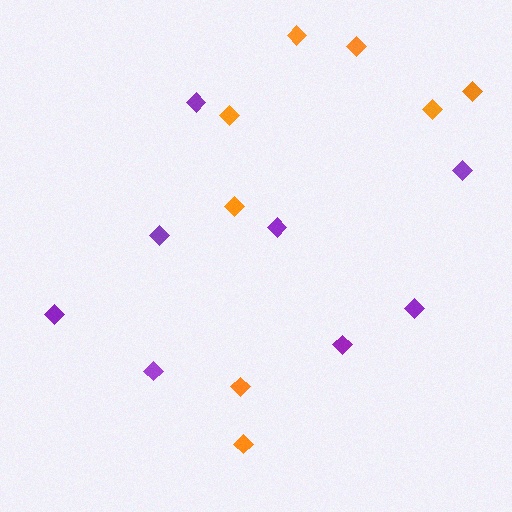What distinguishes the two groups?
There are 2 groups: one group of orange diamonds (8) and one group of purple diamonds (8).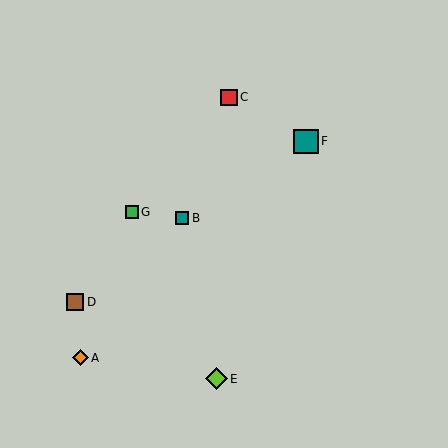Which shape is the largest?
The teal square (labeled F) is the largest.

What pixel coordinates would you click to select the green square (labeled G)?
Click at (132, 212) to select the green square G.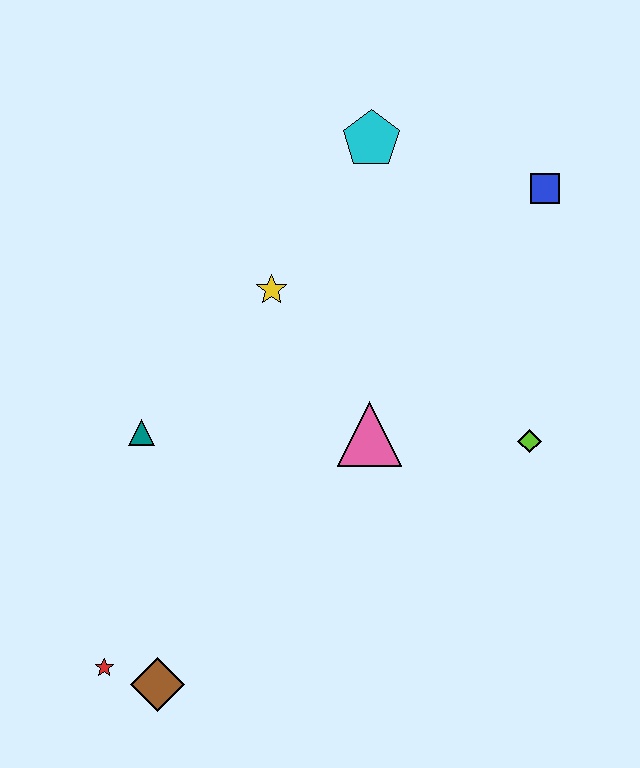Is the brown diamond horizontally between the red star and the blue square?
Yes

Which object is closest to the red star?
The brown diamond is closest to the red star.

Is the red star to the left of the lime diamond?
Yes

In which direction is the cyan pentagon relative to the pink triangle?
The cyan pentagon is above the pink triangle.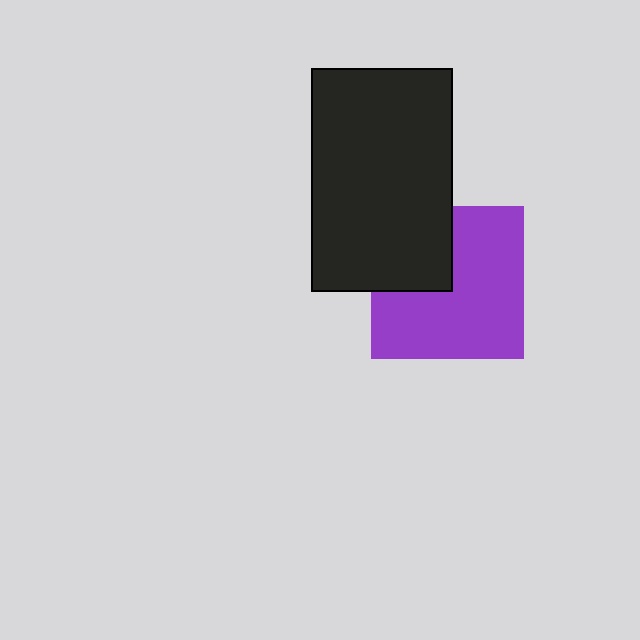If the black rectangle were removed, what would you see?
You would see the complete purple square.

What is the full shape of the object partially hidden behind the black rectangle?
The partially hidden object is a purple square.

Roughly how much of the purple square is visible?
Most of it is visible (roughly 70%).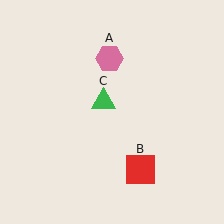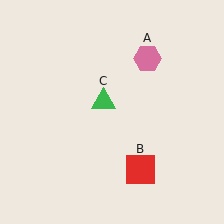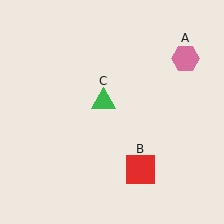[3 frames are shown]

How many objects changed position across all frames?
1 object changed position: pink hexagon (object A).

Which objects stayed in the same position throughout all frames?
Red square (object B) and green triangle (object C) remained stationary.